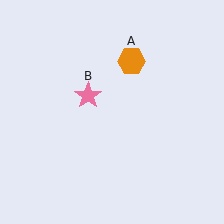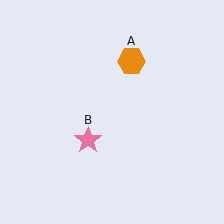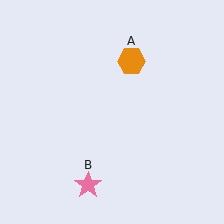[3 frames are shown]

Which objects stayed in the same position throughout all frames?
Orange hexagon (object A) remained stationary.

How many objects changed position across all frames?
1 object changed position: pink star (object B).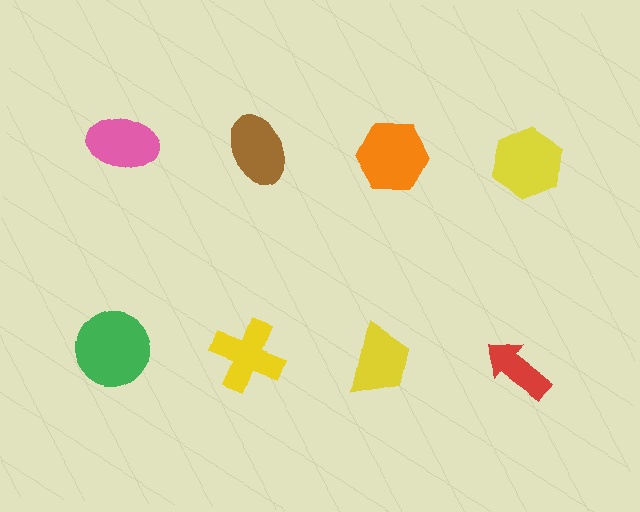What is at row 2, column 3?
A yellow trapezoid.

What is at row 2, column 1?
A green circle.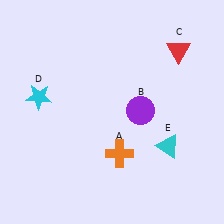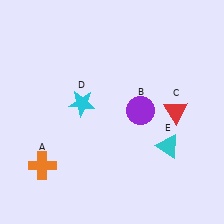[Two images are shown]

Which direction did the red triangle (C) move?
The red triangle (C) moved down.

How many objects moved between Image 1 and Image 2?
3 objects moved between the two images.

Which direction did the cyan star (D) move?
The cyan star (D) moved right.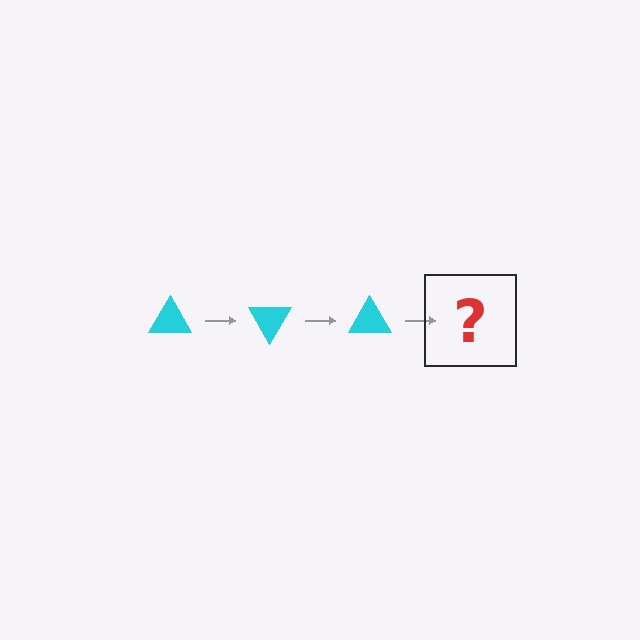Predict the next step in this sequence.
The next step is a cyan triangle rotated 180 degrees.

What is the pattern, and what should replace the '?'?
The pattern is that the triangle rotates 60 degrees each step. The '?' should be a cyan triangle rotated 180 degrees.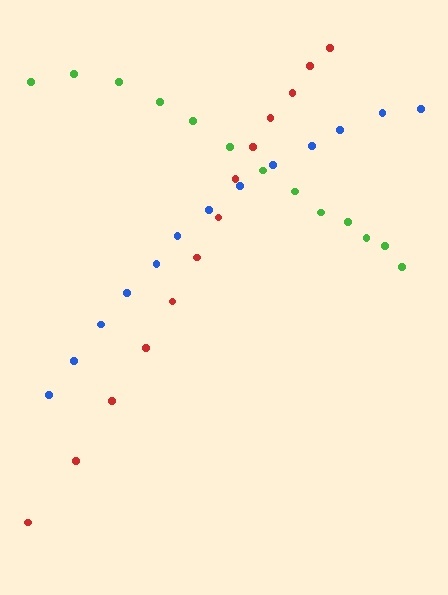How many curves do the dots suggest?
There are 3 distinct paths.